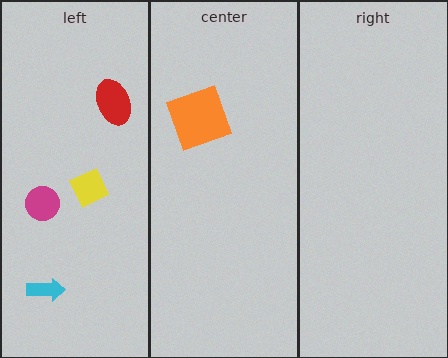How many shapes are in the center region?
1.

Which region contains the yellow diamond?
The left region.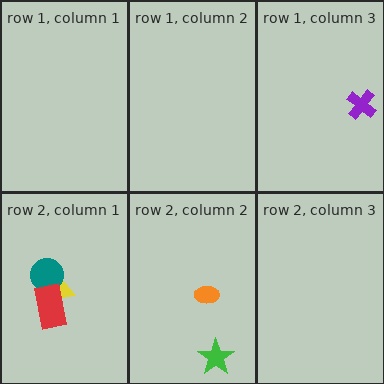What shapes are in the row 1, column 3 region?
The purple cross.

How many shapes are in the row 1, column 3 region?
1.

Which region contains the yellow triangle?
The row 2, column 1 region.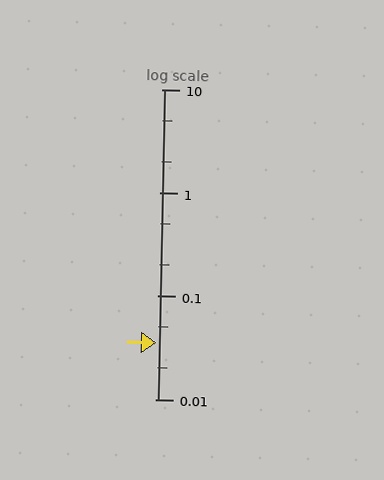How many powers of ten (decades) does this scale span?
The scale spans 3 decades, from 0.01 to 10.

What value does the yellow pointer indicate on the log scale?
The pointer indicates approximately 0.035.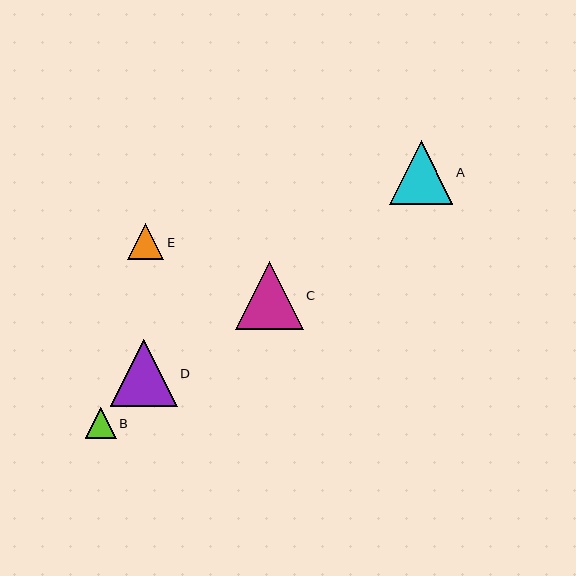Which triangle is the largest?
Triangle C is the largest with a size of approximately 68 pixels.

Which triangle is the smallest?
Triangle B is the smallest with a size of approximately 31 pixels.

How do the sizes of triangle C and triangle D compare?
Triangle C and triangle D are approximately the same size.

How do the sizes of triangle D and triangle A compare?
Triangle D and triangle A are approximately the same size.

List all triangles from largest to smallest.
From largest to smallest: C, D, A, E, B.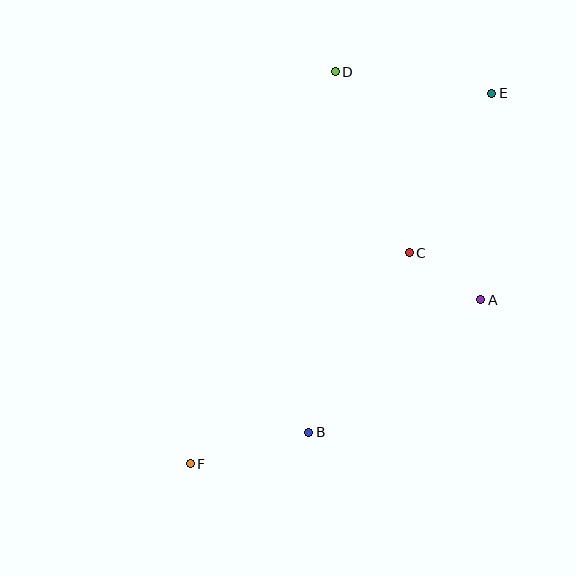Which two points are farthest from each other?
Points E and F are farthest from each other.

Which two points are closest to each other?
Points A and C are closest to each other.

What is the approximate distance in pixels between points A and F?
The distance between A and F is approximately 334 pixels.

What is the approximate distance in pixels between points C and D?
The distance between C and D is approximately 196 pixels.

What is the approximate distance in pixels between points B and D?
The distance between B and D is approximately 362 pixels.